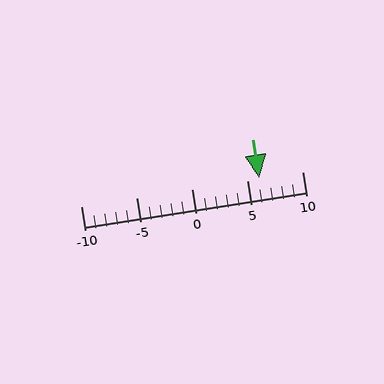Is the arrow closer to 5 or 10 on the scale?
The arrow is closer to 5.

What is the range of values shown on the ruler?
The ruler shows values from -10 to 10.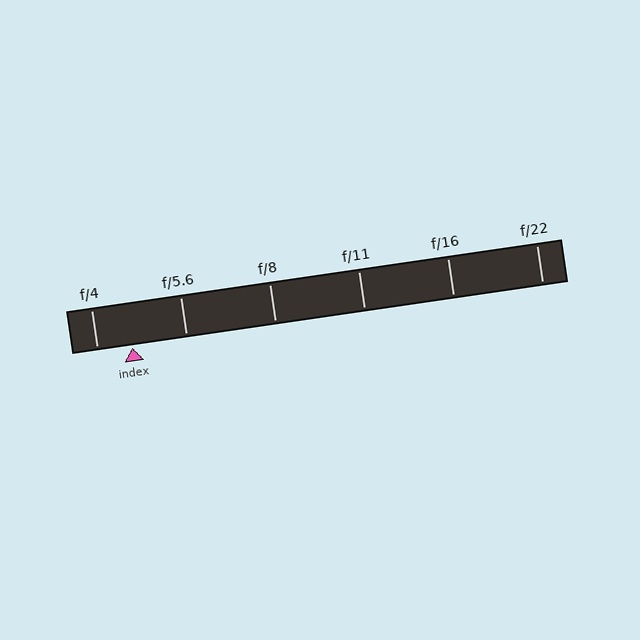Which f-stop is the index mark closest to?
The index mark is closest to f/4.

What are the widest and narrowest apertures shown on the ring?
The widest aperture shown is f/4 and the narrowest is f/22.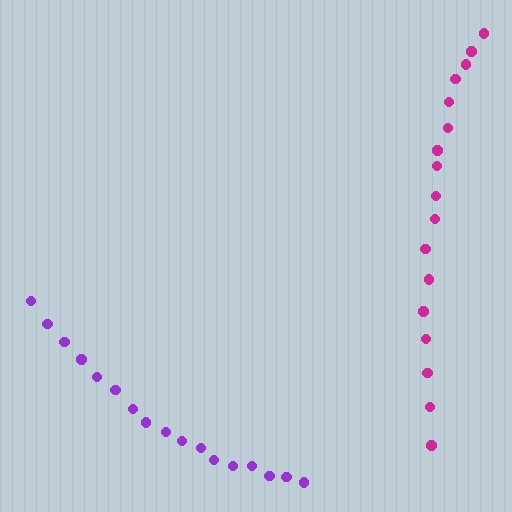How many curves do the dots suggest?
There are 2 distinct paths.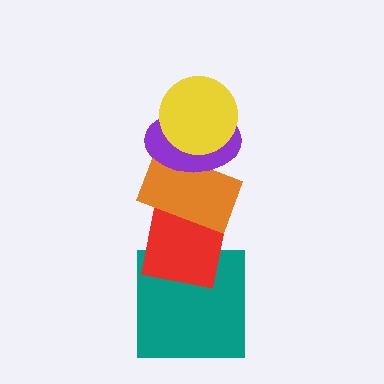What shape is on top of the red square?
The orange rectangle is on top of the red square.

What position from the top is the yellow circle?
The yellow circle is 1st from the top.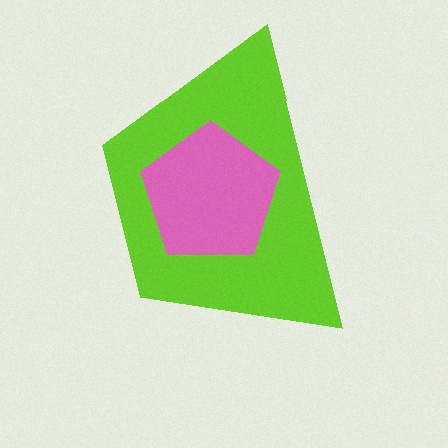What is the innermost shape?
The pink pentagon.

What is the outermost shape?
The lime trapezoid.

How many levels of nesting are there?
2.